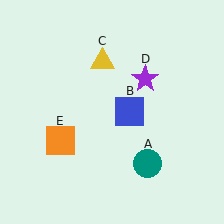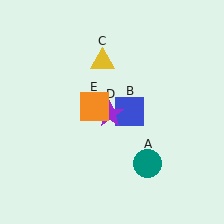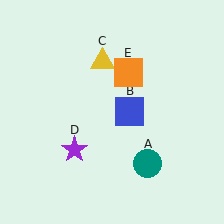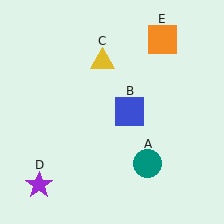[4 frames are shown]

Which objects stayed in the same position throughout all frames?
Teal circle (object A) and blue square (object B) and yellow triangle (object C) remained stationary.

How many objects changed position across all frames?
2 objects changed position: purple star (object D), orange square (object E).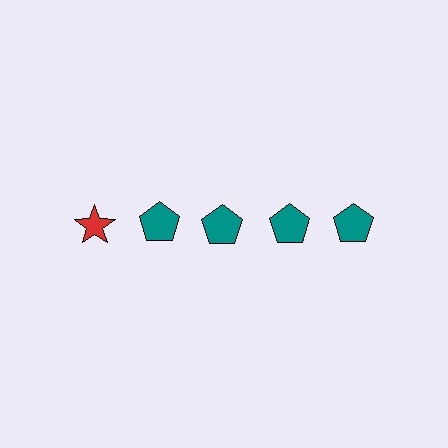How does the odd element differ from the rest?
It differs in both color (red instead of teal) and shape (star instead of pentagon).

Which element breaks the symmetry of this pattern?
The red star in the top row, leftmost column breaks the symmetry. All other shapes are teal pentagons.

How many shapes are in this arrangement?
There are 5 shapes arranged in a grid pattern.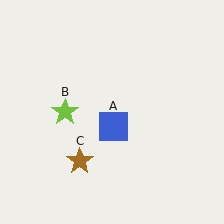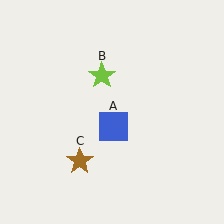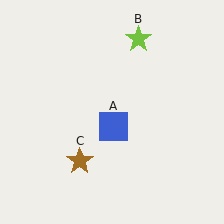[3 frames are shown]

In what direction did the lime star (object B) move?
The lime star (object B) moved up and to the right.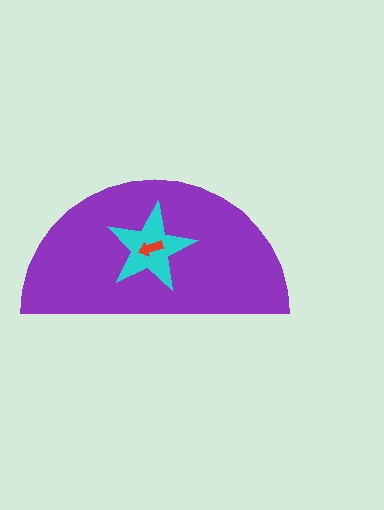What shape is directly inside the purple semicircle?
The cyan star.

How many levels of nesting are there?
3.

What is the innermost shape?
The red arrow.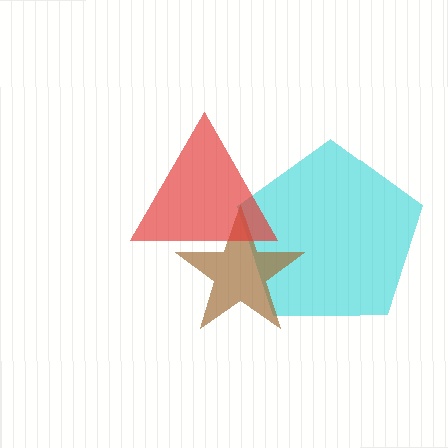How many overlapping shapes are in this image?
There are 3 overlapping shapes in the image.